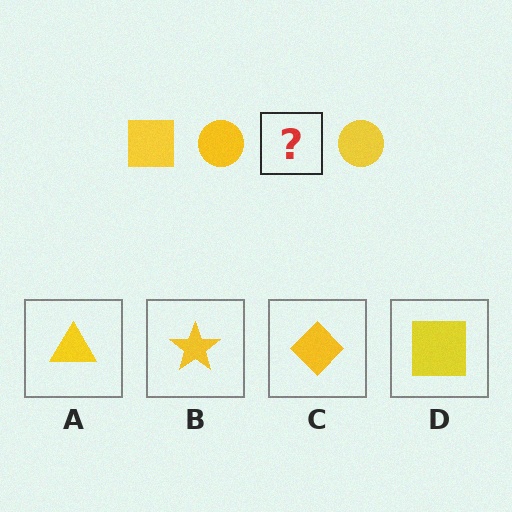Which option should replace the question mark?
Option D.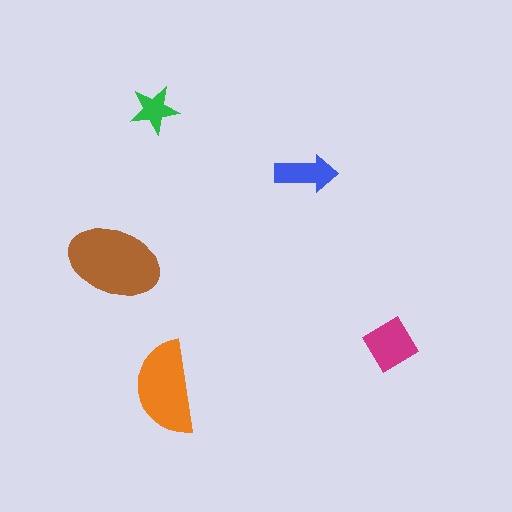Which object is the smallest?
The green star.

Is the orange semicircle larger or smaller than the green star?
Larger.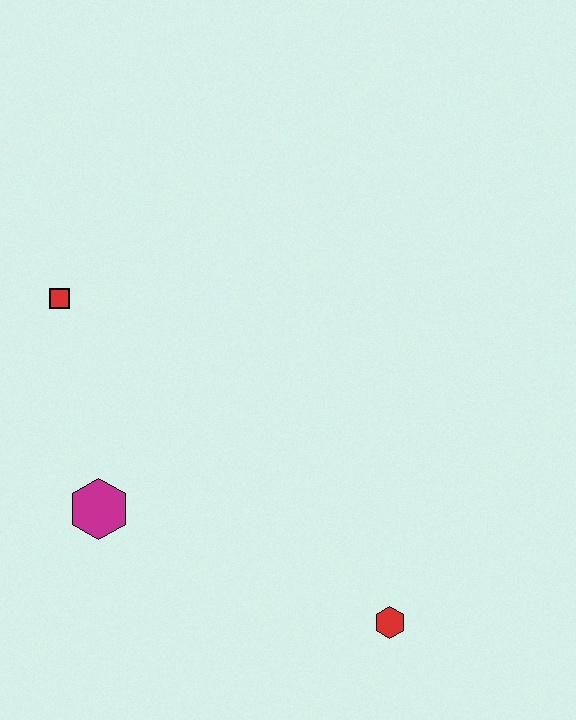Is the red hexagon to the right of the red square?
Yes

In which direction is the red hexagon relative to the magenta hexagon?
The red hexagon is to the right of the magenta hexagon.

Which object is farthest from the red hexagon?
The red square is farthest from the red hexagon.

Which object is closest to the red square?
The magenta hexagon is closest to the red square.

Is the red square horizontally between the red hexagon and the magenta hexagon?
No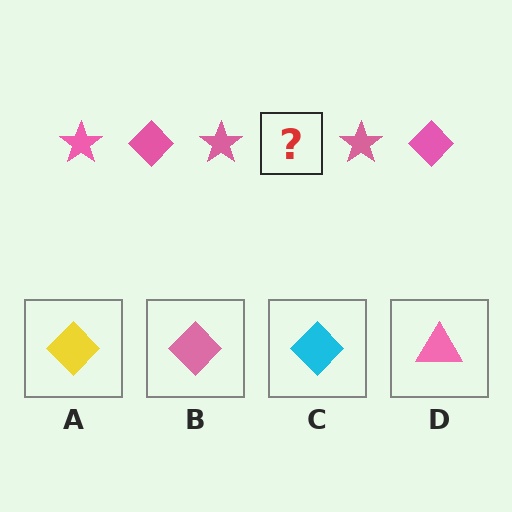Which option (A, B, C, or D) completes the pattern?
B.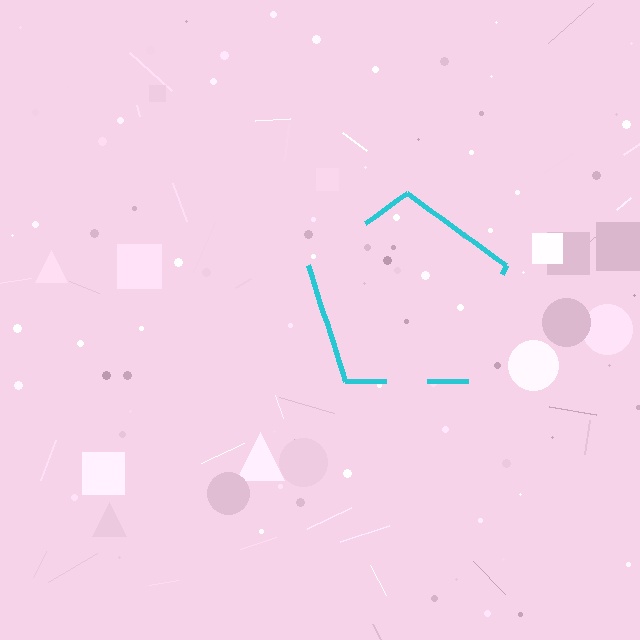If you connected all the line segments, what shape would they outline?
They would outline a pentagon.